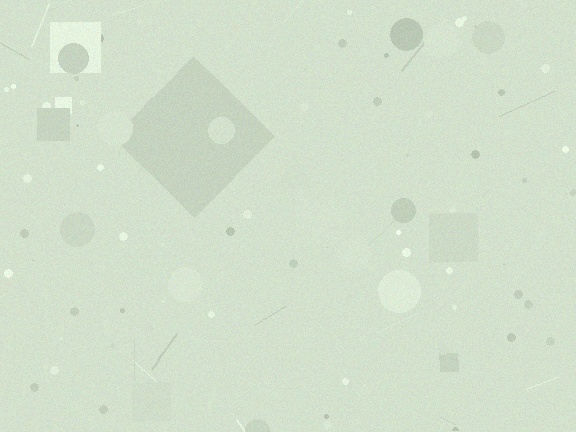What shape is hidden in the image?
A diamond is hidden in the image.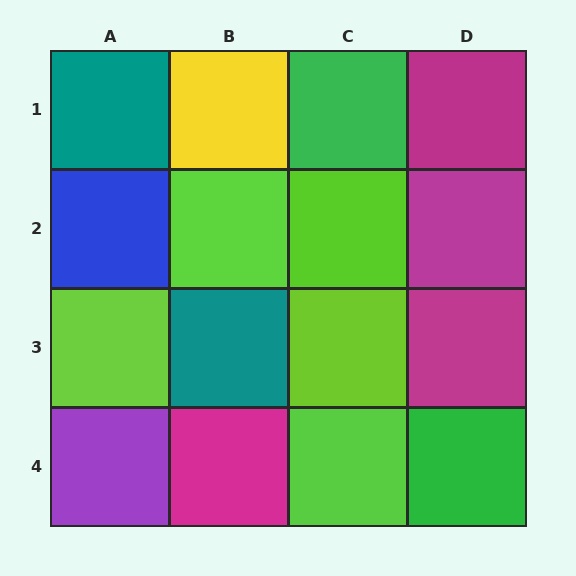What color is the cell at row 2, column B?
Lime.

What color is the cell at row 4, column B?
Magenta.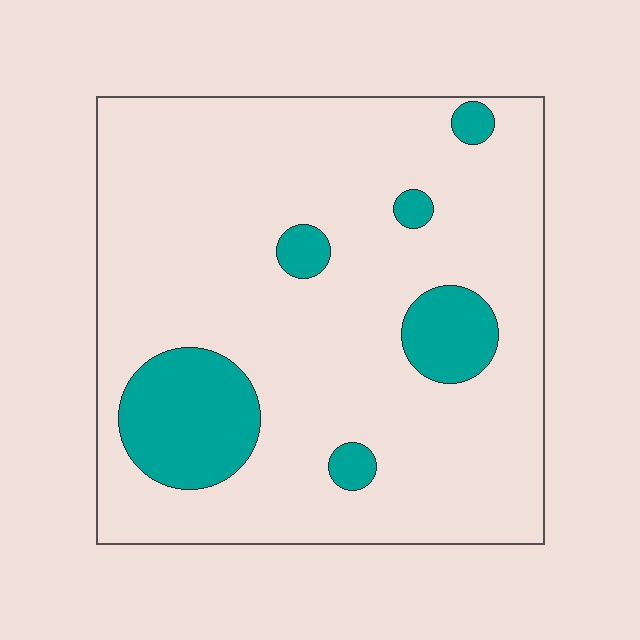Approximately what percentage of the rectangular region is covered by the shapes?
Approximately 15%.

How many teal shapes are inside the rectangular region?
6.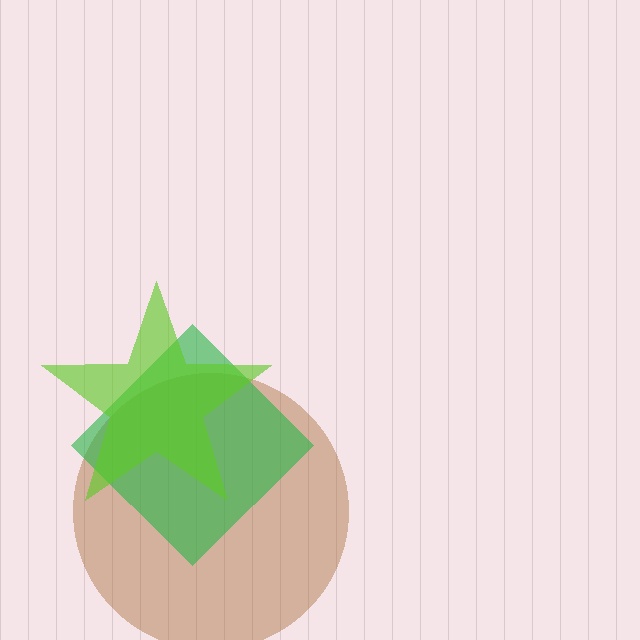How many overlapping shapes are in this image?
There are 3 overlapping shapes in the image.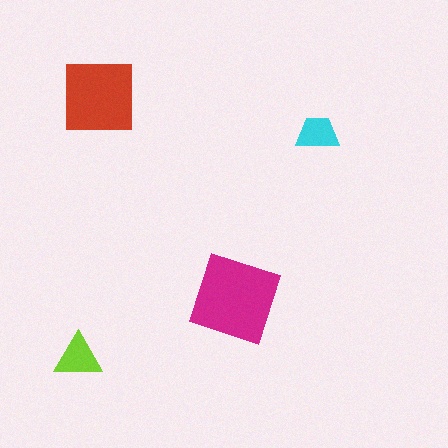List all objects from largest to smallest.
The magenta diamond, the red square, the lime triangle, the cyan trapezoid.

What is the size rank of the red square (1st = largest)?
2nd.